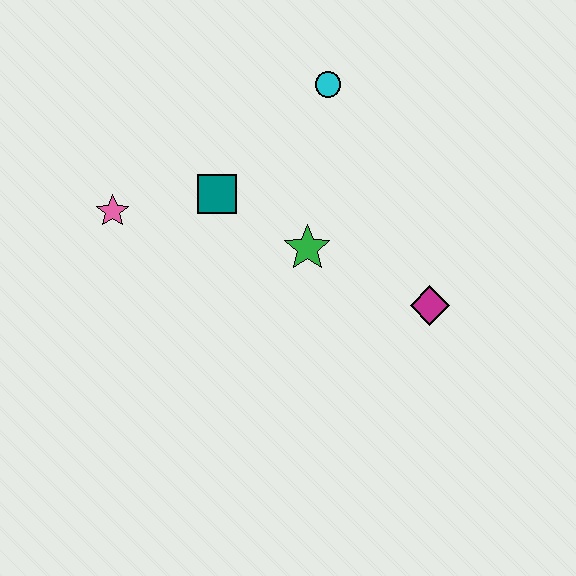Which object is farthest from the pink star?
The magenta diamond is farthest from the pink star.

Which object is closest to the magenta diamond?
The green star is closest to the magenta diamond.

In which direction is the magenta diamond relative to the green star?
The magenta diamond is to the right of the green star.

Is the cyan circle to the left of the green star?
No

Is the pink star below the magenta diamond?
No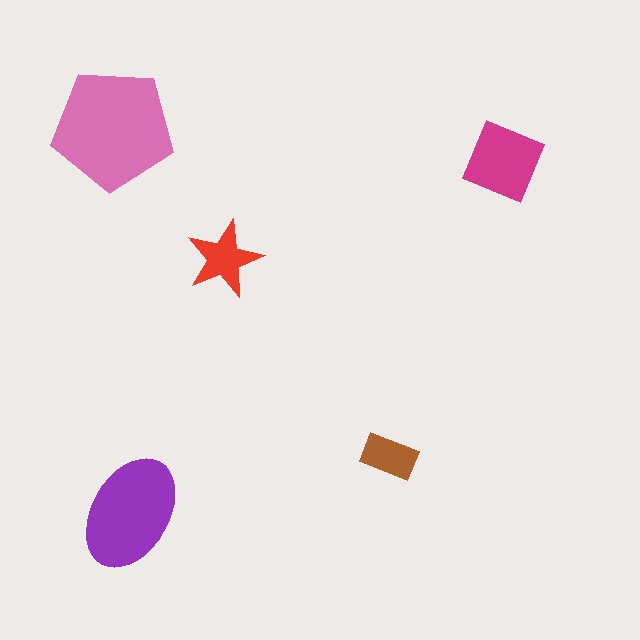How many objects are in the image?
There are 5 objects in the image.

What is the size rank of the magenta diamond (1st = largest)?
3rd.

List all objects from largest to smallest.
The pink pentagon, the purple ellipse, the magenta diamond, the red star, the brown rectangle.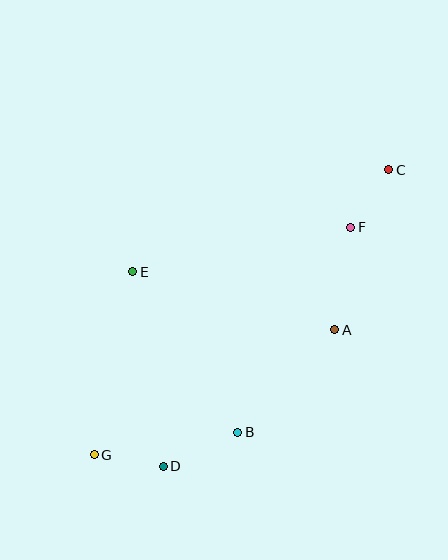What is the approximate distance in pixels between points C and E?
The distance between C and E is approximately 275 pixels.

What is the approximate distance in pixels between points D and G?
The distance between D and G is approximately 70 pixels.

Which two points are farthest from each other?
Points C and G are farthest from each other.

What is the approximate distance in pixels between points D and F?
The distance between D and F is approximately 304 pixels.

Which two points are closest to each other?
Points C and F are closest to each other.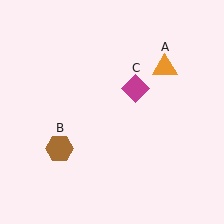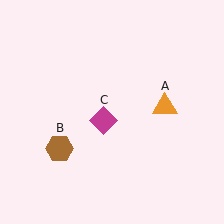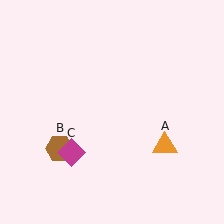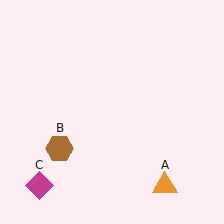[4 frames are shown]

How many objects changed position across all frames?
2 objects changed position: orange triangle (object A), magenta diamond (object C).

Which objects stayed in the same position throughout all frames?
Brown hexagon (object B) remained stationary.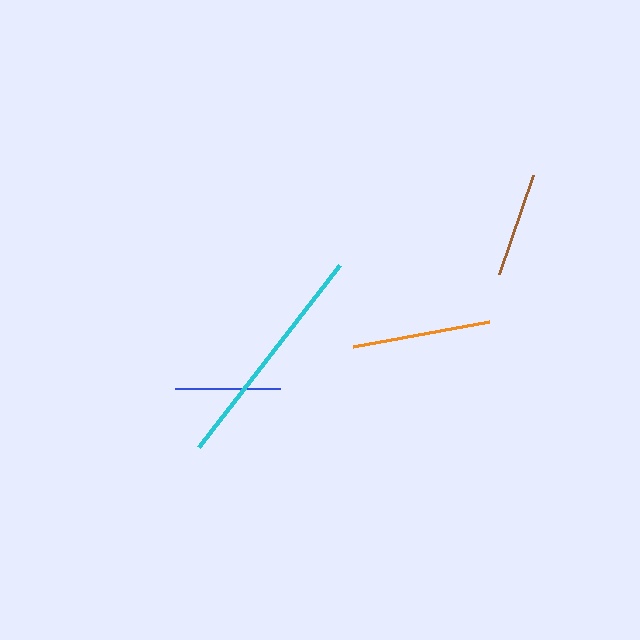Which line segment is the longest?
The cyan line is the longest at approximately 231 pixels.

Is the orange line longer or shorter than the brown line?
The orange line is longer than the brown line.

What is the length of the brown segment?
The brown segment is approximately 105 pixels long.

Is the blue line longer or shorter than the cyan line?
The cyan line is longer than the blue line.